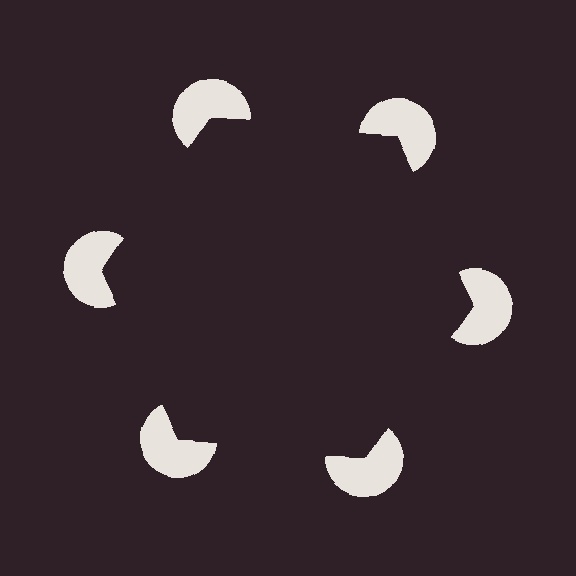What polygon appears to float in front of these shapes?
An illusory hexagon — its edges are inferred from the aligned wedge cuts in the pac-man discs, not physically drawn.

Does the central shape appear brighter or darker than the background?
It typically appears slightly darker than the background, even though no actual brightness change is drawn.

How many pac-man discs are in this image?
There are 6 — one at each vertex of the illusory hexagon.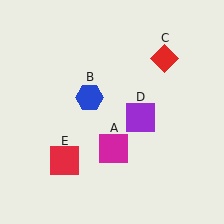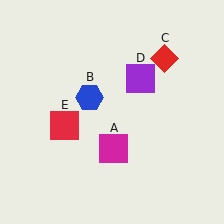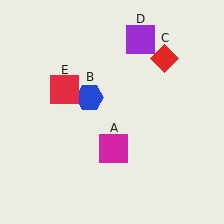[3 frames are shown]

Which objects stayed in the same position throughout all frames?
Magenta square (object A) and blue hexagon (object B) and red diamond (object C) remained stationary.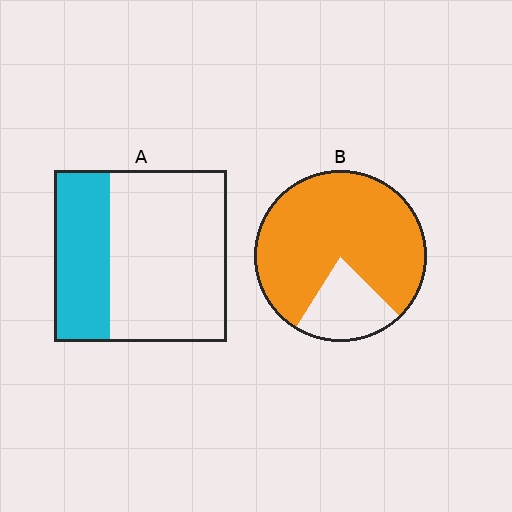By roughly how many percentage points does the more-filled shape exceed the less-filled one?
By roughly 45 percentage points (B over A).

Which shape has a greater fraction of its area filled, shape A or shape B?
Shape B.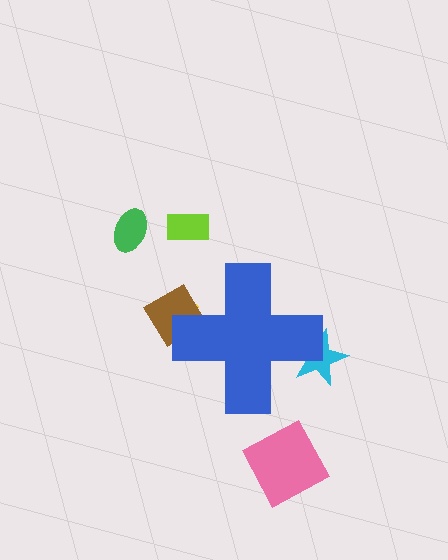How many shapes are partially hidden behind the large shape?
3 shapes are partially hidden.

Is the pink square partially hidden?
No, the pink square is fully visible.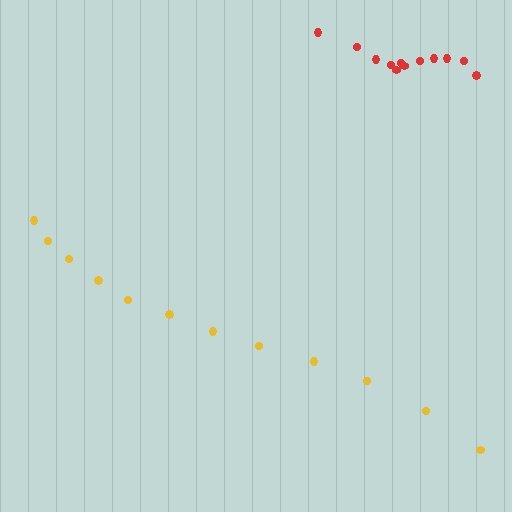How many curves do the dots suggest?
There are 2 distinct paths.